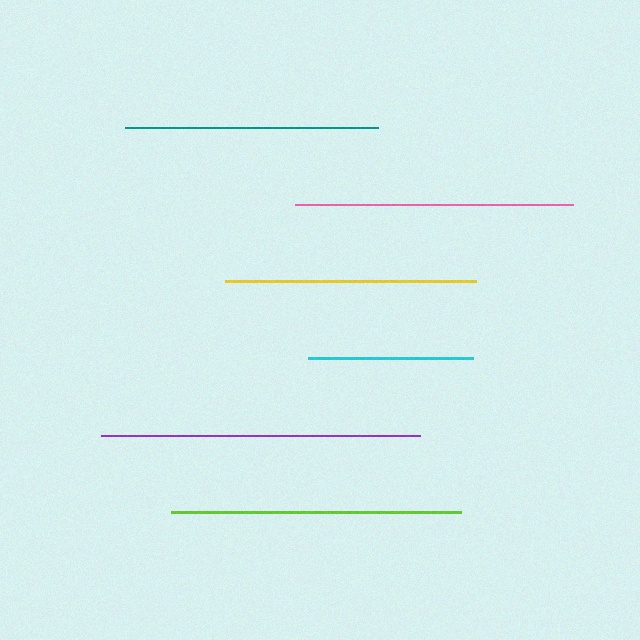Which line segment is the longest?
The purple line is the longest at approximately 319 pixels.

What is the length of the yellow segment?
The yellow segment is approximately 250 pixels long.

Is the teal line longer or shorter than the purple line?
The purple line is longer than the teal line.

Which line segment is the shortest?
The cyan line is the shortest at approximately 165 pixels.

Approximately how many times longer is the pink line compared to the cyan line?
The pink line is approximately 1.7 times the length of the cyan line.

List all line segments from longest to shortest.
From longest to shortest: purple, lime, pink, teal, yellow, cyan.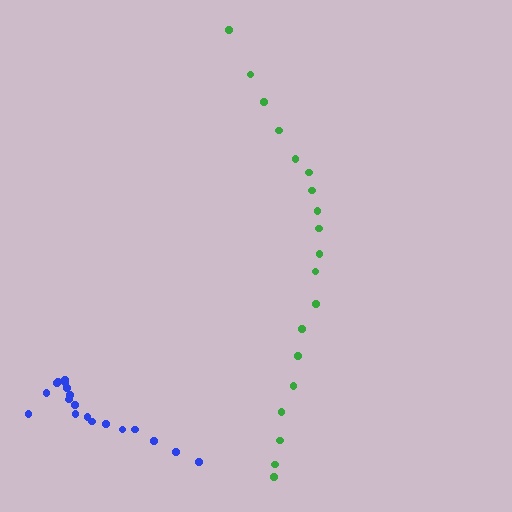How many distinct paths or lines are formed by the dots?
There are 2 distinct paths.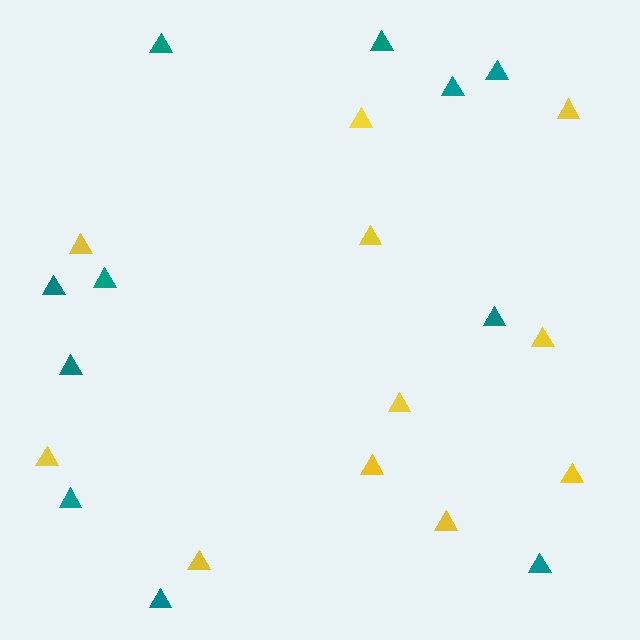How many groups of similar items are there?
There are 2 groups: one group of yellow triangles (11) and one group of teal triangles (11).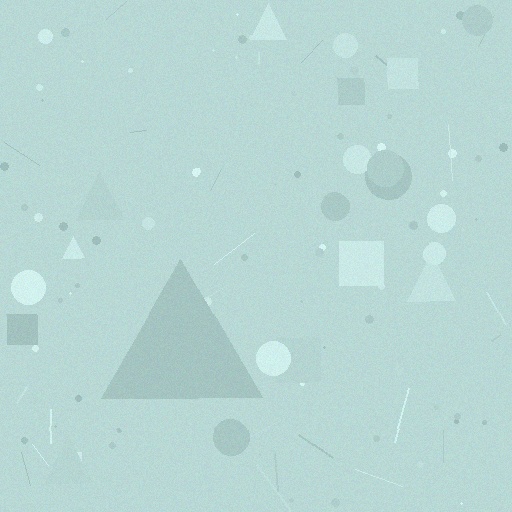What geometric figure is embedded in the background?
A triangle is embedded in the background.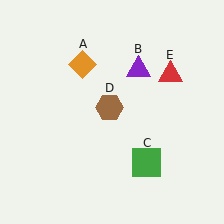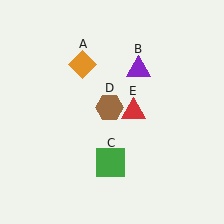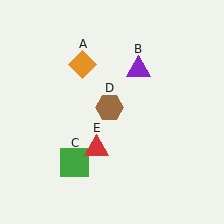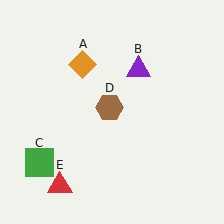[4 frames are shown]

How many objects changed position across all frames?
2 objects changed position: green square (object C), red triangle (object E).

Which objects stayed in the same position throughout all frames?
Orange diamond (object A) and purple triangle (object B) and brown hexagon (object D) remained stationary.